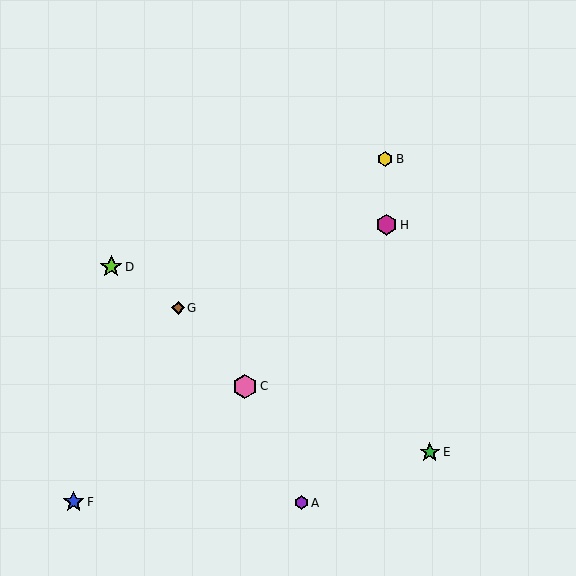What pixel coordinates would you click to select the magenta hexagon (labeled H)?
Click at (387, 225) to select the magenta hexagon H.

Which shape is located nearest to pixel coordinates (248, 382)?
The pink hexagon (labeled C) at (245, 386) is nearest to that location.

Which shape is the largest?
The pink hexagon (labeled C) is the largest.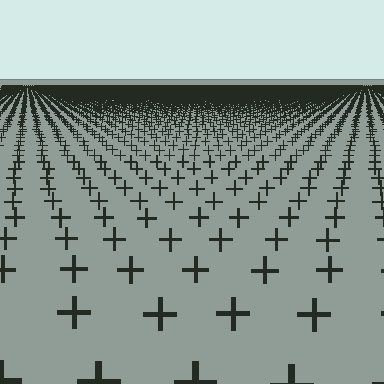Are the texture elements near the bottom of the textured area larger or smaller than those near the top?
Larger. Near the bottom, elements are closer to the viewer and appear at a bigger on-screen size.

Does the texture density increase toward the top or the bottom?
Density increases toward the top.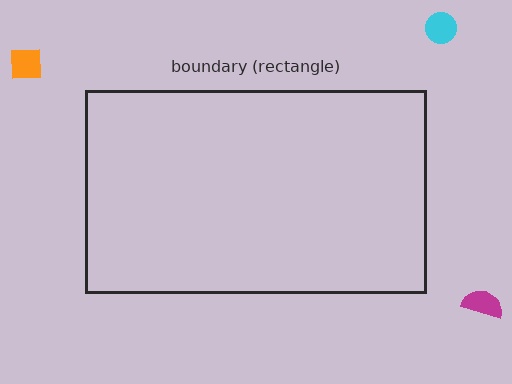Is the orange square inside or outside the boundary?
Outside.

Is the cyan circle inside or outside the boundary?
Outside.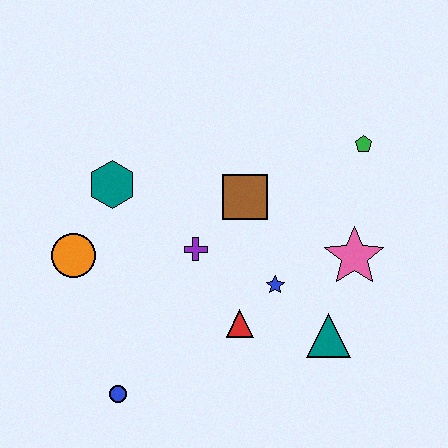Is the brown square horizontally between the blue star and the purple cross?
Yes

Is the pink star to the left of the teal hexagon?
No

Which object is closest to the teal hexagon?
The orange circle is closest to the teal hexagon.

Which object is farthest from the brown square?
The blue circle is farthest from the brown square.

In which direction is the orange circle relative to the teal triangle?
The orange circle is to the left of the teal triangle.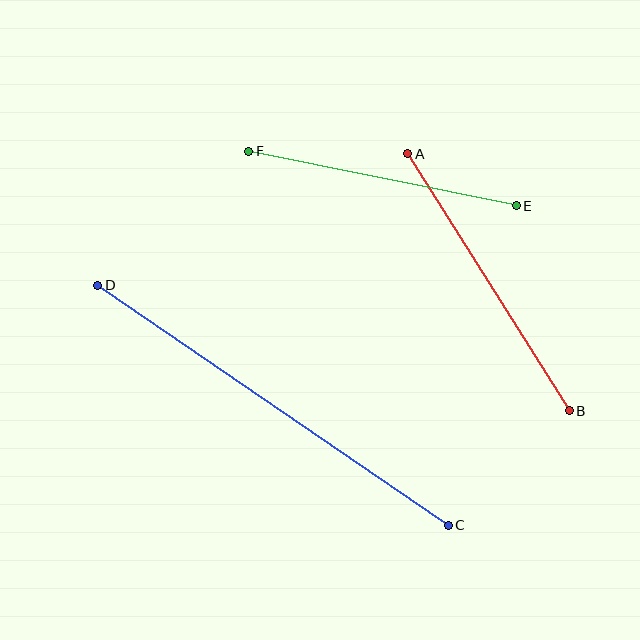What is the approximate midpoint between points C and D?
The midpoint is at approximately (273, 405) pixels.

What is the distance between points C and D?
The distance is approximately 425 pixels.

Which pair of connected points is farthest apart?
Points C and D are farthest apart.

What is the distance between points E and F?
The distance is approximately 273 pixels.